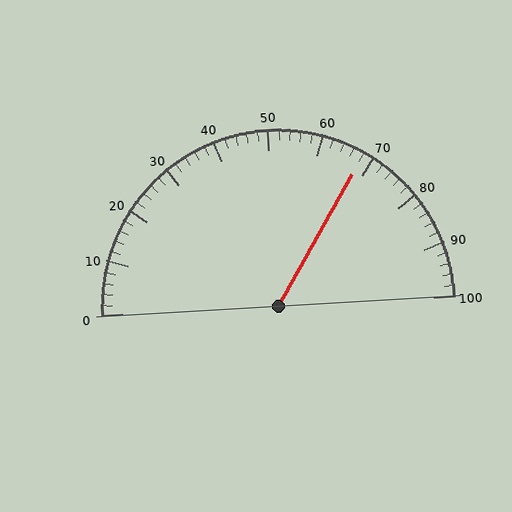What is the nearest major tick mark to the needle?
The nearest major tick mark is 70.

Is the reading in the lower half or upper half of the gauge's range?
The reading is in the upper half of the range (0 to 100).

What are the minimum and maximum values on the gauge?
The gauge ranges from 0 to 100.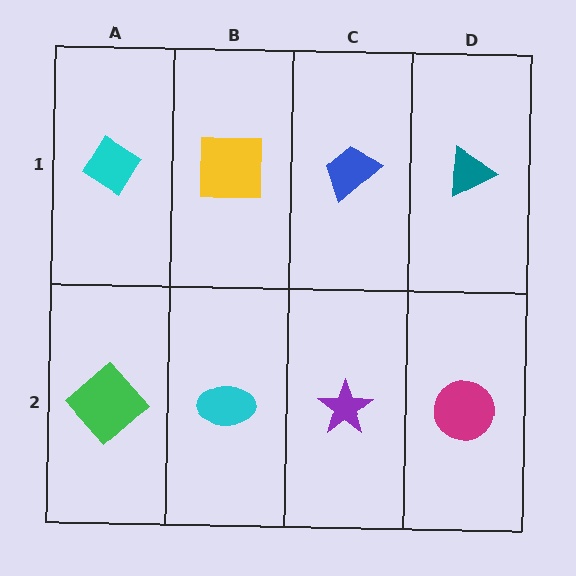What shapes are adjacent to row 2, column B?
A yellow square (row 1, column B), a green diamond (row 2, column A), a purple star (row 2, column C).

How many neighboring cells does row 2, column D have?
2.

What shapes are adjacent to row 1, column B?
A cyan ellipse (row 2, column B), a cyan diamond (row 1, column A), a blue trapezoid (row 1, column C).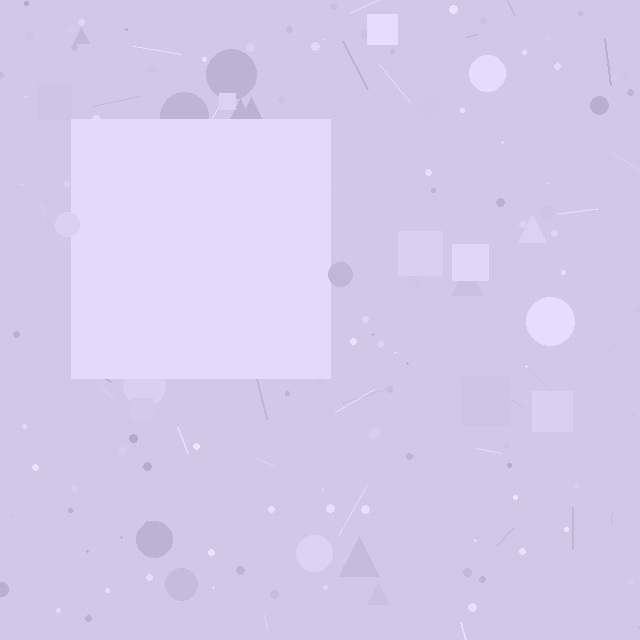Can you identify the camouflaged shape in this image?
The camouflaged shape is a square.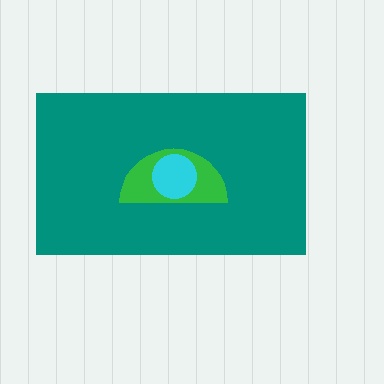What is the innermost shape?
The cyan circle.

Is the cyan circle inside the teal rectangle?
Yes.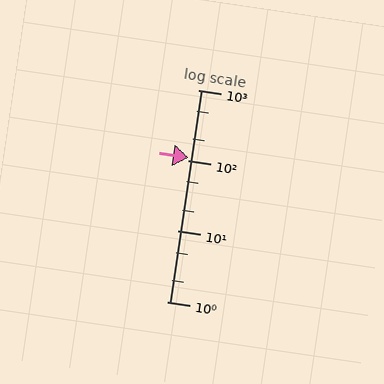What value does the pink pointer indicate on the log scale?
The pointer indicates approximately 110.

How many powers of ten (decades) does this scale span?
The scale spans 3 decades, from 1 to 1000.